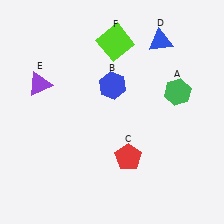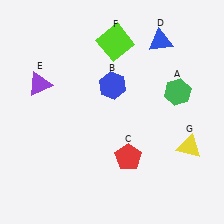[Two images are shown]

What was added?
A yellow triangle (G) was added in Image 2.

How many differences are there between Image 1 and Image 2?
There is 1 difference between the two images.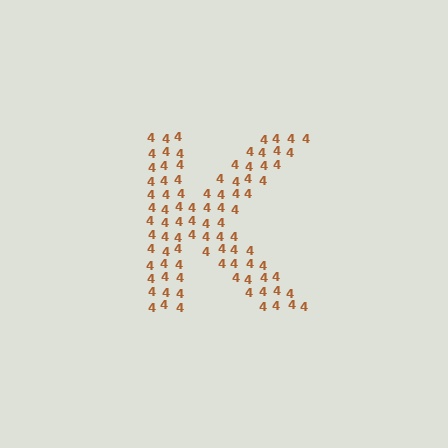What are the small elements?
The small elements are digit 4's.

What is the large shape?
The large shape is the letter K.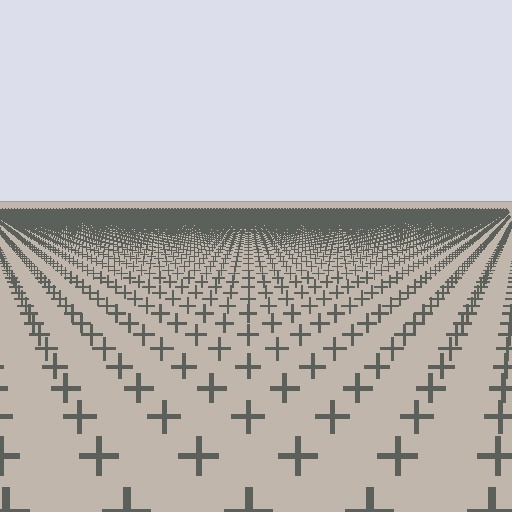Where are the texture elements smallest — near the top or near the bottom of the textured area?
Near the top.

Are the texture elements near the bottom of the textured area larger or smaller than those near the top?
Larger. Near the bottom, elements are closer to the viewer and appear at a bigger on-screen size.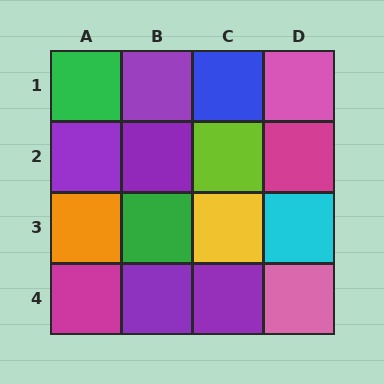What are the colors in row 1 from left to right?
Green, purple, blue, pink.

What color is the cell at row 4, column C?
Purple.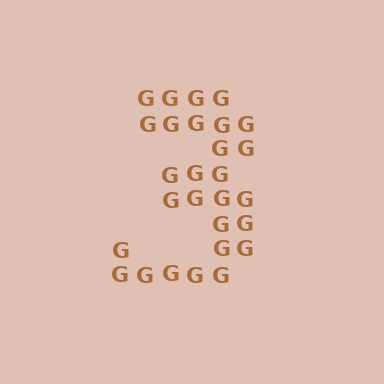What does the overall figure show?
The overall figure shows the digit 3.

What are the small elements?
The small elements are letter G's.